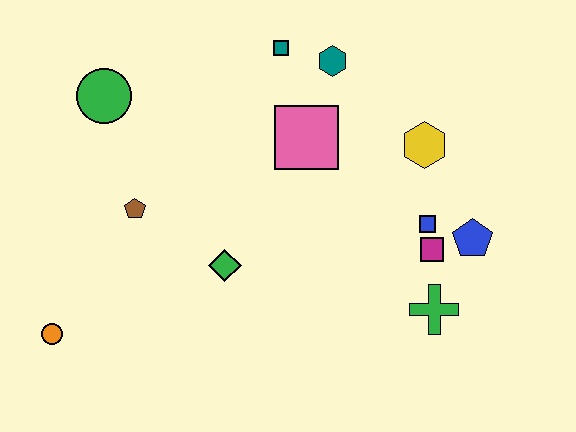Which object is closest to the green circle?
The brown pentagon is closest to the green circle.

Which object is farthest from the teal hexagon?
The orange circle is farthest from the teal hexagon.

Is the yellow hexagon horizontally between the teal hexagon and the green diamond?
No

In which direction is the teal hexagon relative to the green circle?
The teal hexagon is to the right of the green circle.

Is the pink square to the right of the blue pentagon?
No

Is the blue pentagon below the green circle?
Yes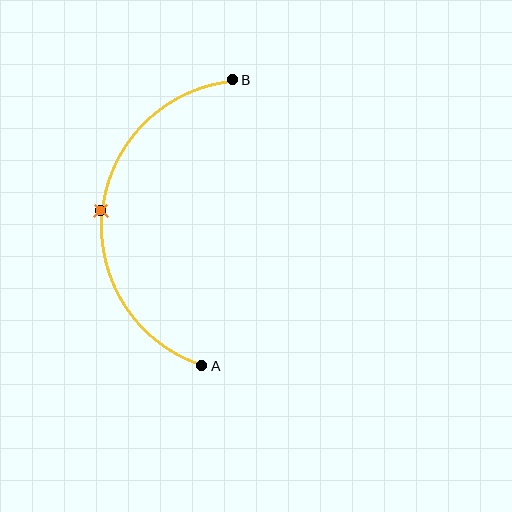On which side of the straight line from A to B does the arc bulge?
The arc bulges to the left of the straight line connecting A and B.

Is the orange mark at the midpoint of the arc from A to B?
Yes. The orange mark lies on the arc at equal arc-length from both A and B — it is the arc midpoint.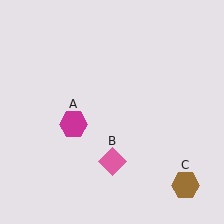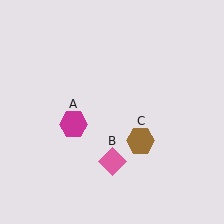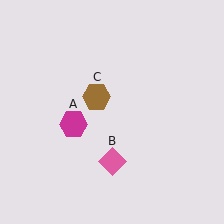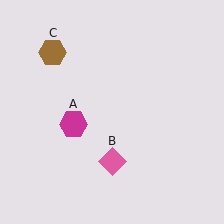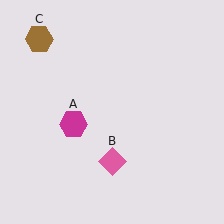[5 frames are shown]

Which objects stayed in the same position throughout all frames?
Magenta hexagon (object A) and pink diamond (object B) remained stationary.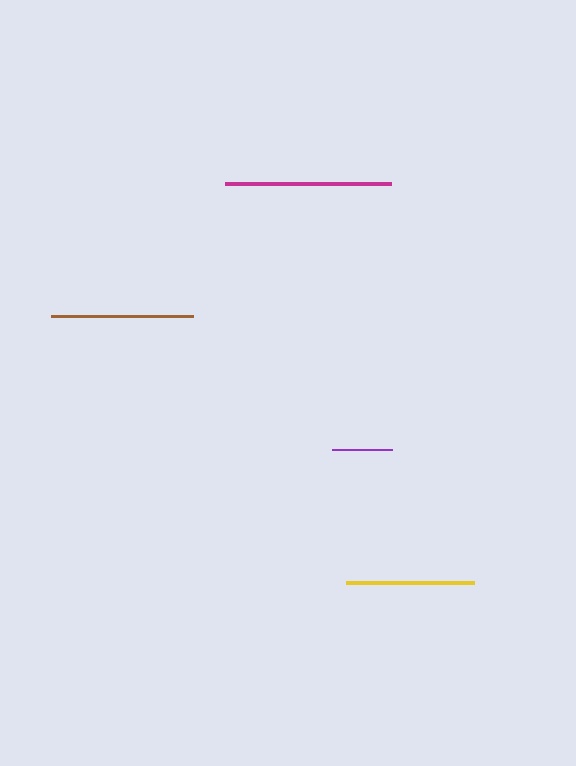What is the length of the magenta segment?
The magenta segment is approximately 166 pixels long.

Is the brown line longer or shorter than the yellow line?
The brown line is longer than the yellow line.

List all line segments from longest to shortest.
From longest to shortest: magenta, brown, yellow, purple.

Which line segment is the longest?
The magenta line is the longest at approximately 166 pixels.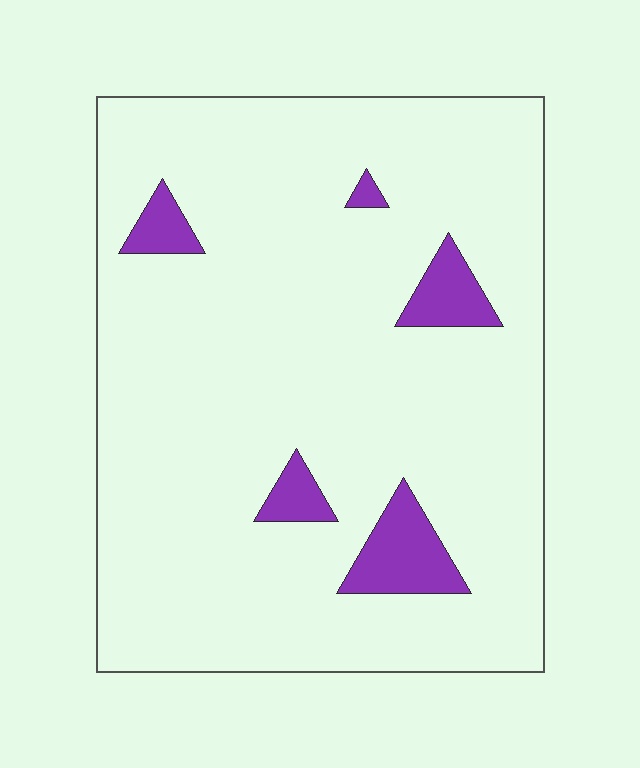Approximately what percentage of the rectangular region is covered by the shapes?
Approximately 10%.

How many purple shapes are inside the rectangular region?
5.